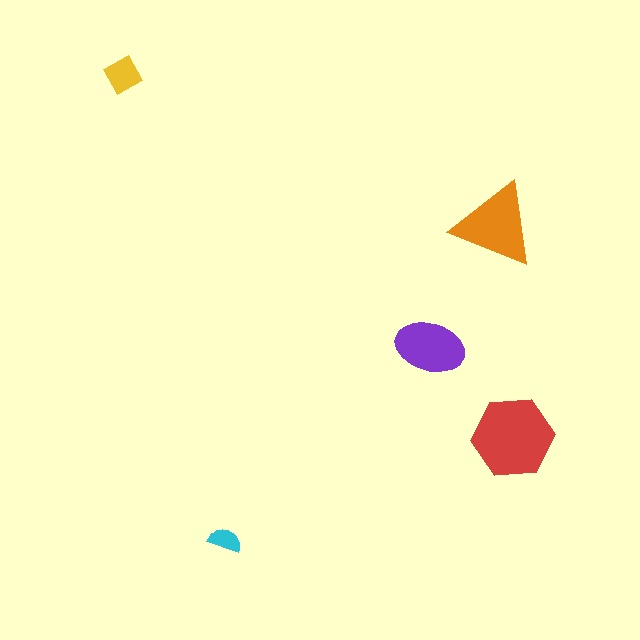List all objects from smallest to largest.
The cyan semicircle, the yellow diamond, the purple ellipse, the orange triangle, the red hexagon.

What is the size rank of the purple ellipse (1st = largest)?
3rd.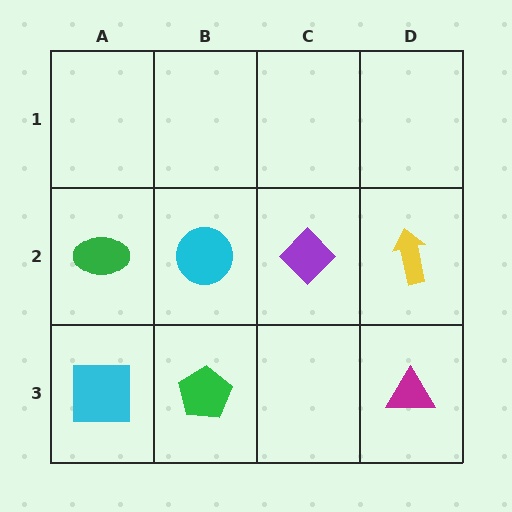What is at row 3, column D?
A magenta triangle.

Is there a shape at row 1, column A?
No, that cell is empty.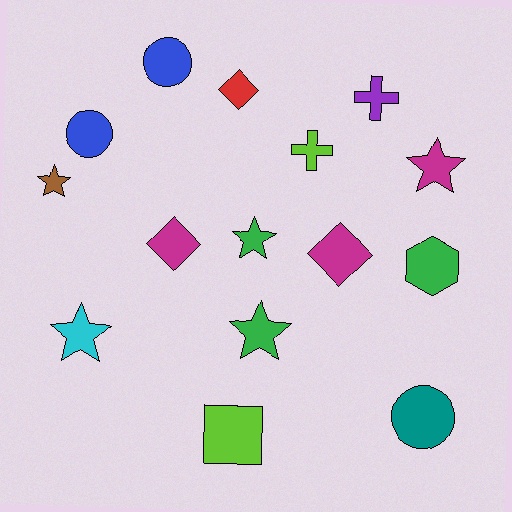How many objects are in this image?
There are 15 objects.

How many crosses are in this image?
There are 2 crosses.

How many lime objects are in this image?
There are 2 lime objects.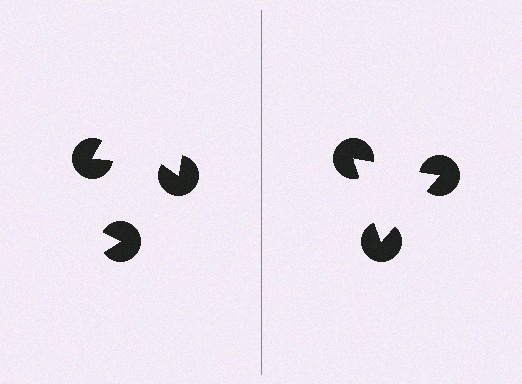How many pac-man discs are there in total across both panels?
6 — 3 on each side.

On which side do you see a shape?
An illusory triangle appears on the right side. On the left side the wedge cuts are rotated, so no coherent shape forms.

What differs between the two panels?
The pac-man discs are positioned identically on both sides; only the wedge orientations differ. On the right they align to a triangle; on the left they are misaligned.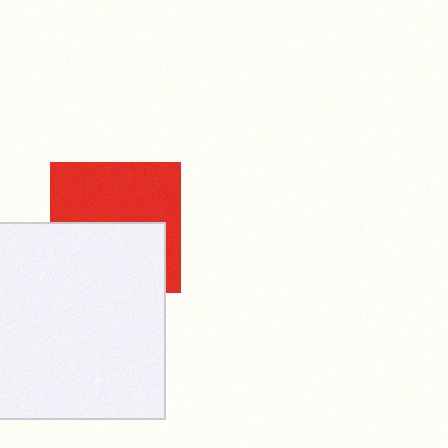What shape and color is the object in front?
The object in front is a white square.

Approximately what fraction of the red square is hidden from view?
Roughly 48% of the red square is hidden behind the white square.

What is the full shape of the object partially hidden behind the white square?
The partially hidden object is a red square.